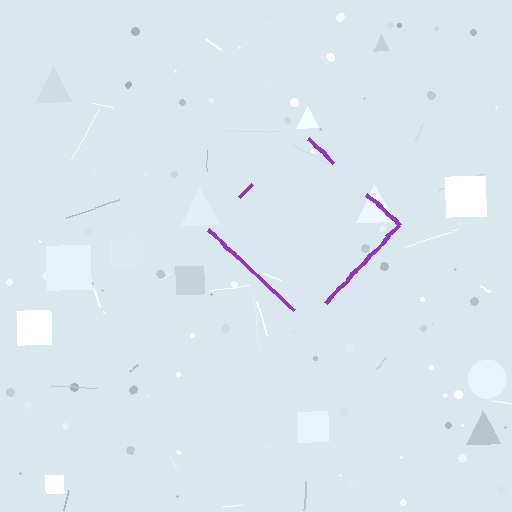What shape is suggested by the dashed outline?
The dashed outline suggests a diamond.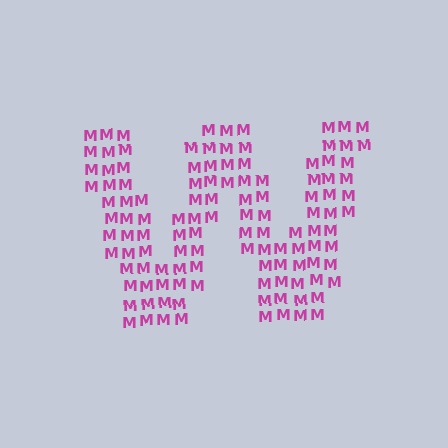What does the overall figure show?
The overall figure shows the letter W.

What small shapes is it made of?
It is made of small letter M's.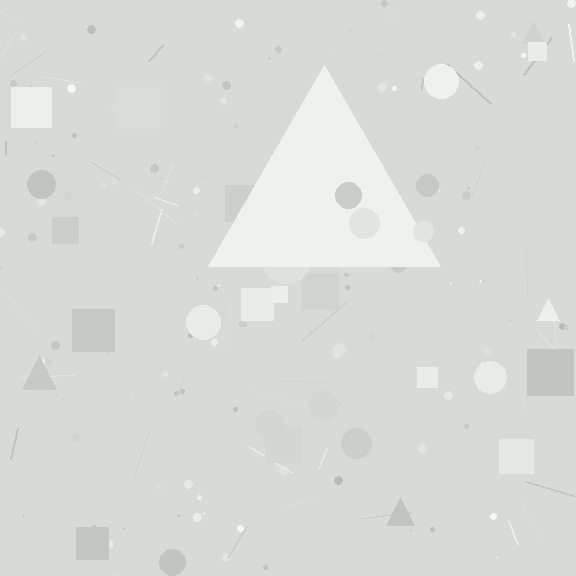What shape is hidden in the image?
A triangle is hidden in the image.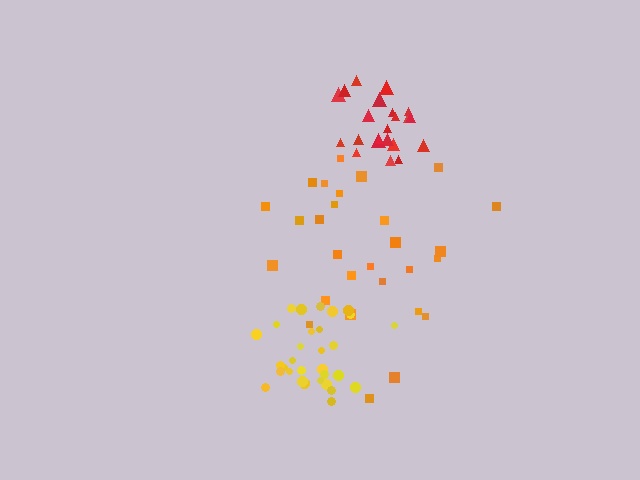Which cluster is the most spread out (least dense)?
Orange.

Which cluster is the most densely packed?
Red.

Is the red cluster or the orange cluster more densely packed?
Red.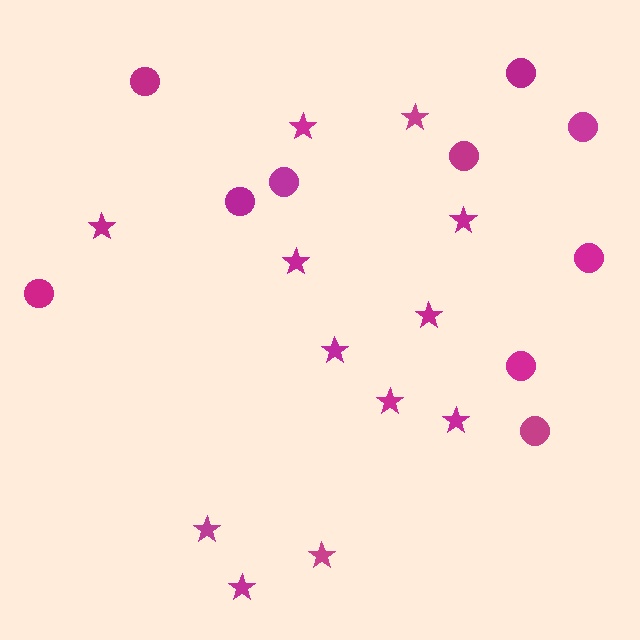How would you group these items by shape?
There are 2 groups: one group of stars (12) and one group of circles (10).